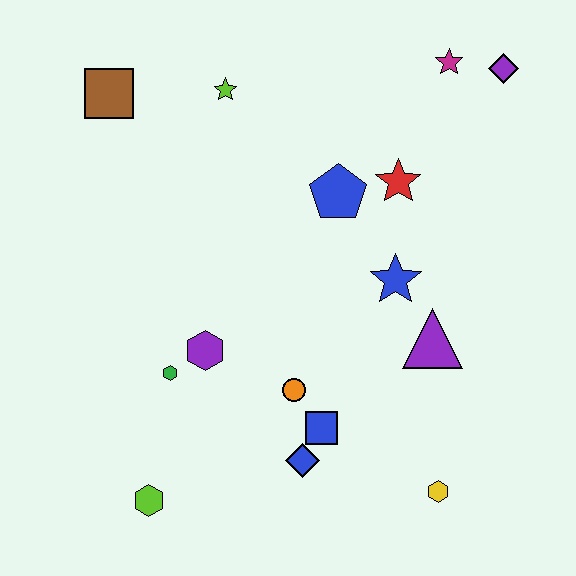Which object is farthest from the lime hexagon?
The purple diamond is farthest from the lime hexagon.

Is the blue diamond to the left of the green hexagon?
No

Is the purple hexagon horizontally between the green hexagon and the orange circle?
Yes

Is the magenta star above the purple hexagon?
Yes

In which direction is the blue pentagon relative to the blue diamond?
The blue pentagon is above the blue diamond.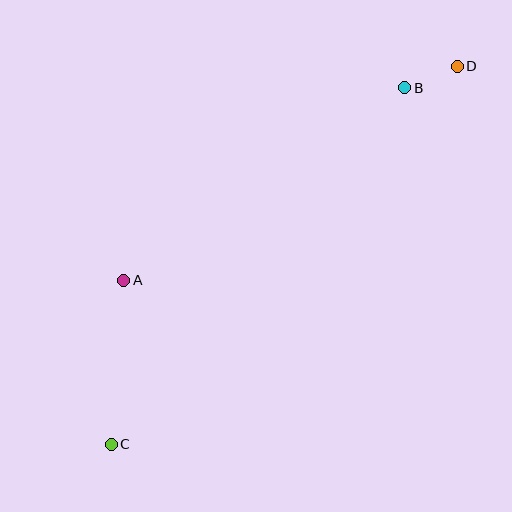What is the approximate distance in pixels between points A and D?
The distance between A and D is approximately 397 pixels.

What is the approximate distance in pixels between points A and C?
The distance between A and C is approximately 164 pixels.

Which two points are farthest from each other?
Points C and D are farthest from each other.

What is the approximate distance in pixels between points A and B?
The distance between A and B is approximately 341 pixels.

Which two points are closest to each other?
Points B and D are closest to each other.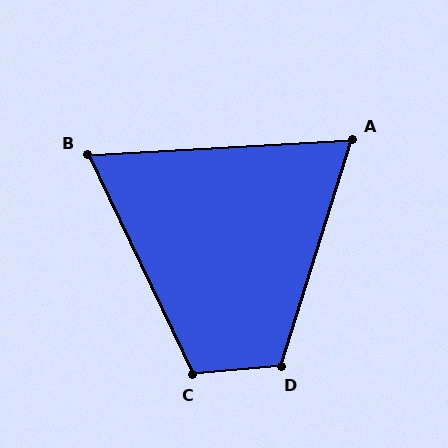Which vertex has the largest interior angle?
D, at approximately 112 degrees.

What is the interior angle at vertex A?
Approximately 70 degrees (acute).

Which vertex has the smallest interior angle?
B, at approximately 68 degrees.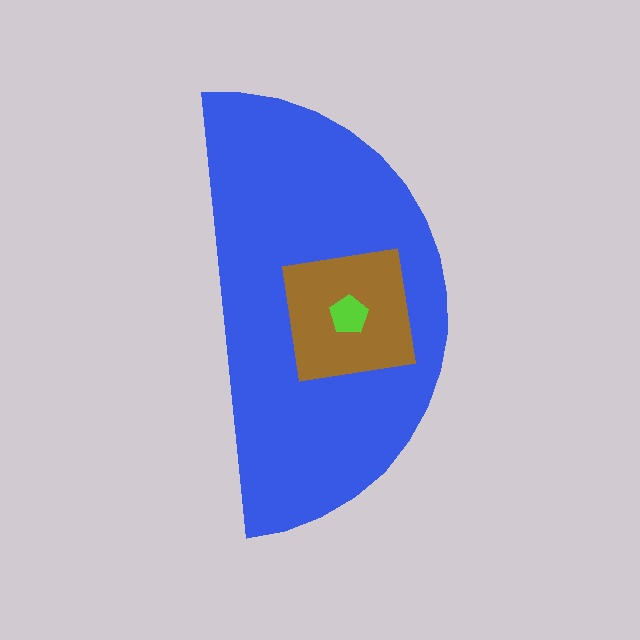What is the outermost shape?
The blue semicircle.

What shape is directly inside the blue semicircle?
The brown square.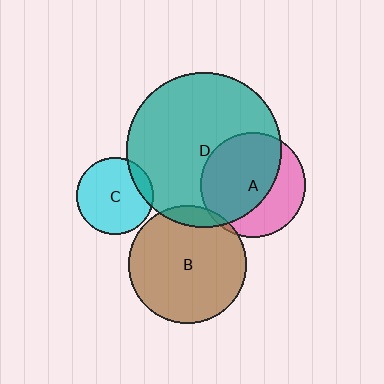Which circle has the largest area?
Circle D (teal).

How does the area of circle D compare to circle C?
Approximately 4.0 times.